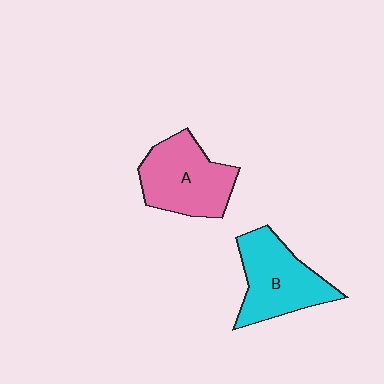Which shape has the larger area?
Shape A (pink).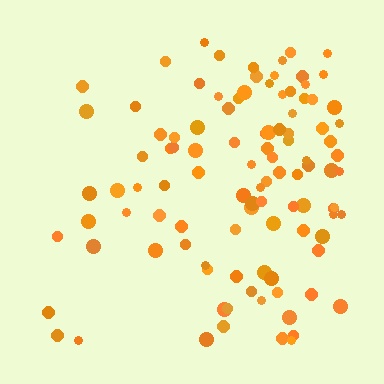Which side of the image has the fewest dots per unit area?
The left.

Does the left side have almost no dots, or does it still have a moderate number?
Still a moderate number, just noticeably fewer than the right.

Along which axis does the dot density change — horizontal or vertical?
Horizontal.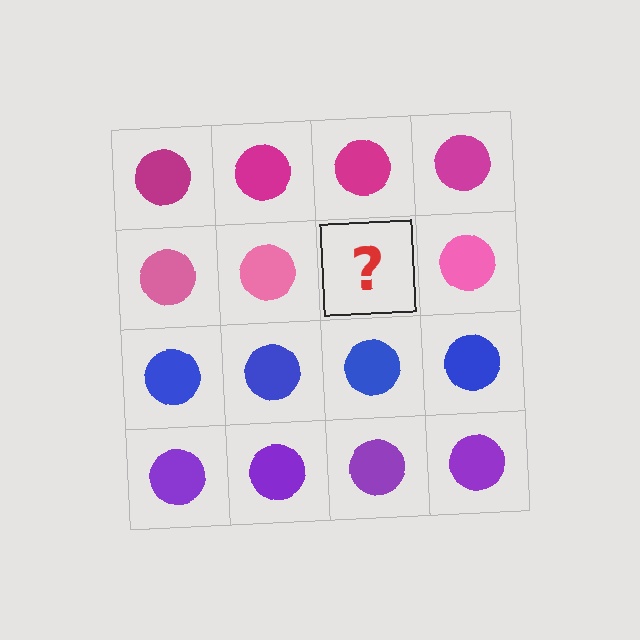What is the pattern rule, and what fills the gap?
The rule is that each row has a consistent color. The gap should be filled with a pink circle.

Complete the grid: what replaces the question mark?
The question mark should be replaced with a pink circle.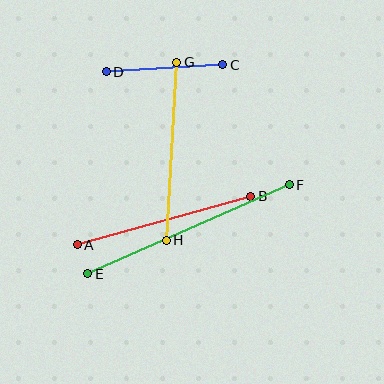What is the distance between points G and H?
The distance is approximately 178 pixels.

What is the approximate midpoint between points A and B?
The midpoint is at approximately (164, 220) pixels.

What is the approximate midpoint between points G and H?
The midpoint is at approximately (172, 151) pixels.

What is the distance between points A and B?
The distance is approximately 180 pixels.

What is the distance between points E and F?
The distance is approximately 221 pixels.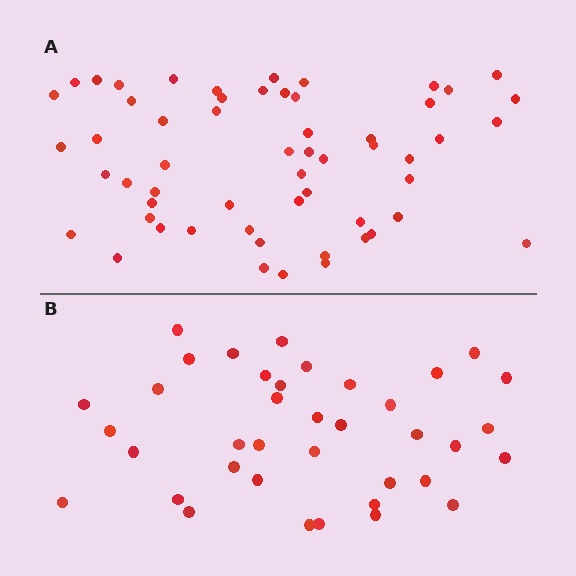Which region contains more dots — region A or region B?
Region A (the top region) has more dots.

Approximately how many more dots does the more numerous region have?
Region A has approximately 20 more dots than region B.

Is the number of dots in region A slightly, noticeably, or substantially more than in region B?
Region A has substantially more. The ratio is roughly 1.5 to 1.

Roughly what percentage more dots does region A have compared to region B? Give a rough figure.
About 50% more.